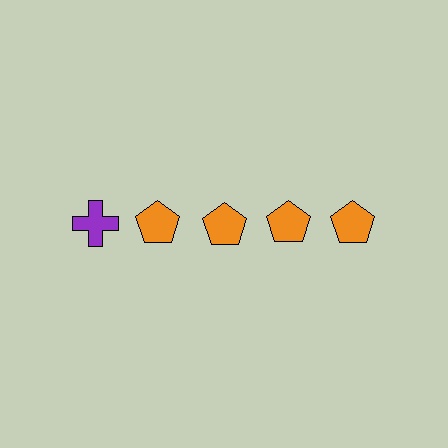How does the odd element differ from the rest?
It differs in both color (purple instead of orange) and shape (cross instead of pentagon).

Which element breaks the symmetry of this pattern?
The purple cross in the top row, leftmost column breaks the symmetry. All other shapes are orange pentagons.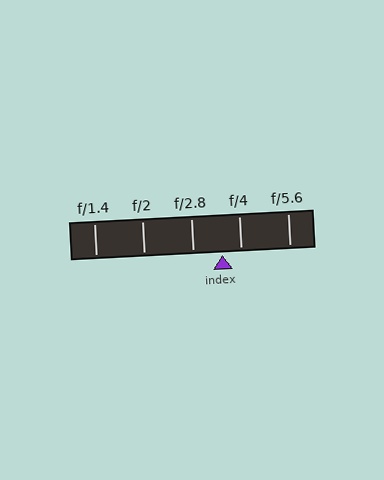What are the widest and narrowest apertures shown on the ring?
The widest aperture shown is f/1.4 and the narrowest is f/5.6.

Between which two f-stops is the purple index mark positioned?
The index mark is between f/2.8 and f/4.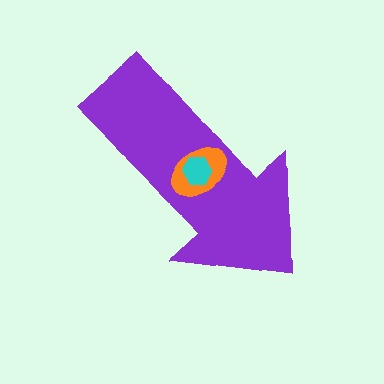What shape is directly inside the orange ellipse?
The cyan hexagon.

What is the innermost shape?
The cyan hexagon.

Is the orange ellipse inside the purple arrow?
Yes.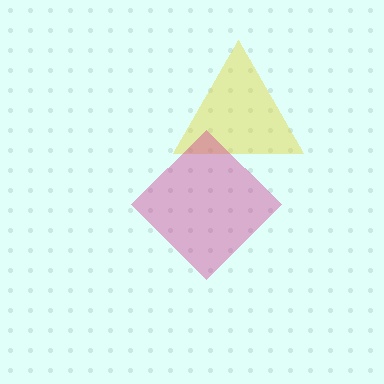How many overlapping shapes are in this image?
There are 2 overlapping shapes in the image.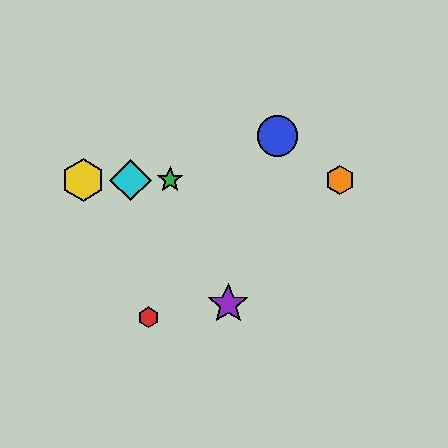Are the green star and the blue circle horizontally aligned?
No, the green star is at y≈180 and the blue circle is at y≈136.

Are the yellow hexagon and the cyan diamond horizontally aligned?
Yes, both are at y≈180.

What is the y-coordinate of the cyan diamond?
The cyan diamond is at y≈180.